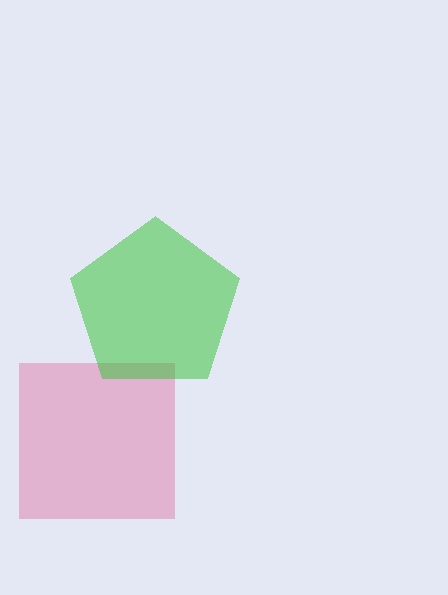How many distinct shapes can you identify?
There are 2 distinct shapes: a pink square, a green pentagon.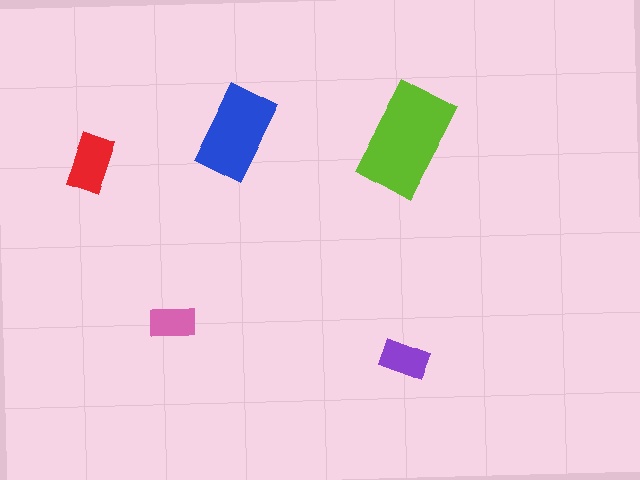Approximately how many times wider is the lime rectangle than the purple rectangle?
About 2.5 times wider.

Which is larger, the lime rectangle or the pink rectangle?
The lime one.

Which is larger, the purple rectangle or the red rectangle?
The red one.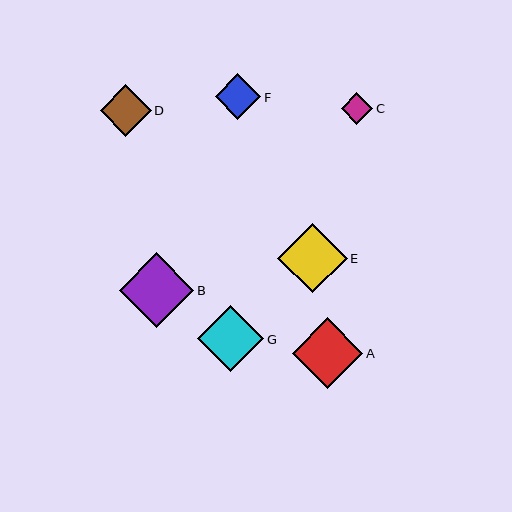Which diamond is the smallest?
Diamond C is the smallest with a size of approximately 32 pixels.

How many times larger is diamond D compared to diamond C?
Diamond D is approximately 1.6 times the size of diamond C.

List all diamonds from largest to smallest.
From largest to smallest: B, A, E, G, D, F, C.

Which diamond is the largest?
Diamond B is the largest with a size of approximately 74 pixels.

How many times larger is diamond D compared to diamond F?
Diamond D is approximately 1.1 times the size of diamond F.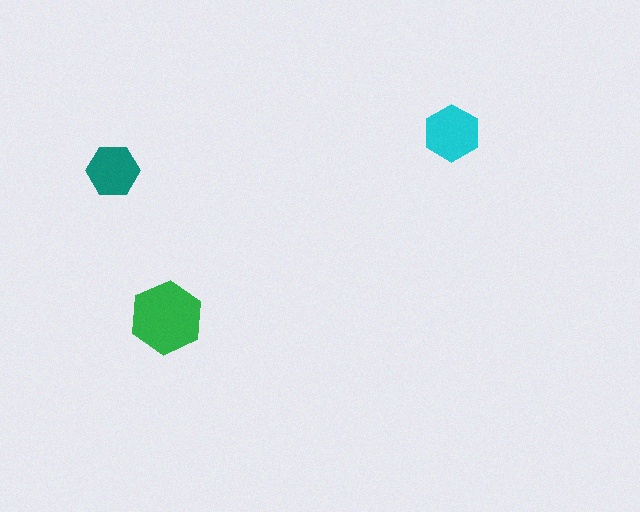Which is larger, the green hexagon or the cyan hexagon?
The green one.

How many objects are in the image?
There are 3 objects in the image.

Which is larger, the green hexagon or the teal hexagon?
The green one.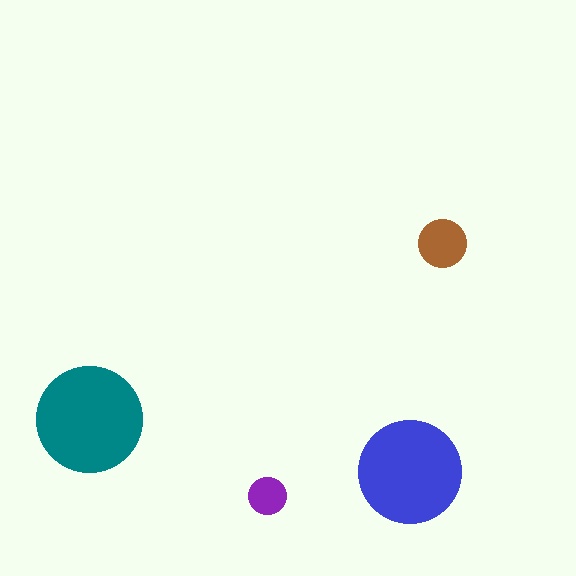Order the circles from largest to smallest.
the teal one, the blue one, the brown one, the purple one.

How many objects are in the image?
There are 4 objects in the image.